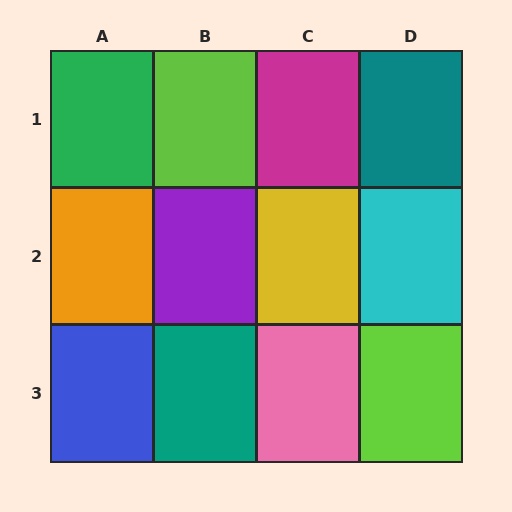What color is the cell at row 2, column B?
Purple.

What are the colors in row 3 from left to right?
Blue, teal, pink, lime.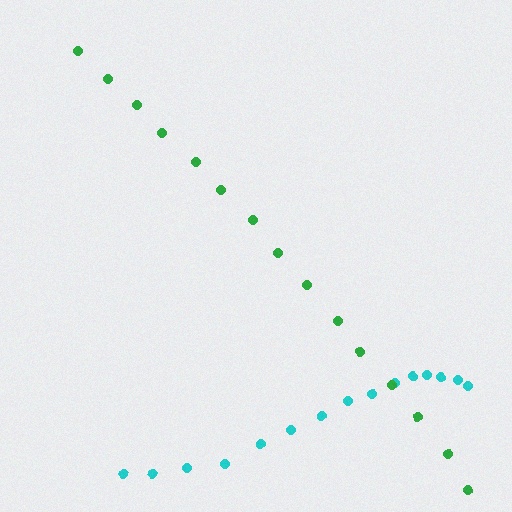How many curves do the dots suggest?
There are 2 distinct paths.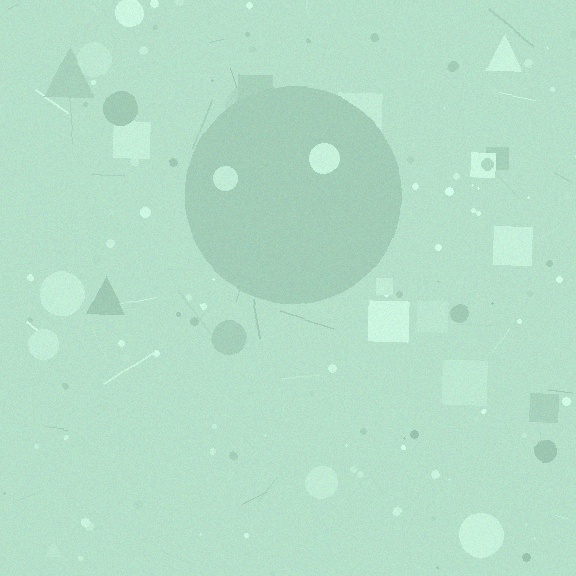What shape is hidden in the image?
A circle is hidden in the image.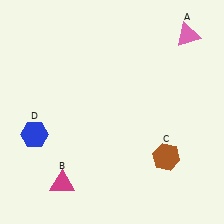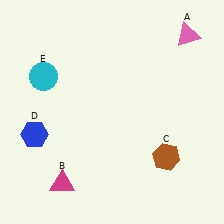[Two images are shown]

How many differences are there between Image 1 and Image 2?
There is 1 difference between the two images.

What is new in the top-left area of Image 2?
A cyan circle (E) was added in the top-left area of Image 2.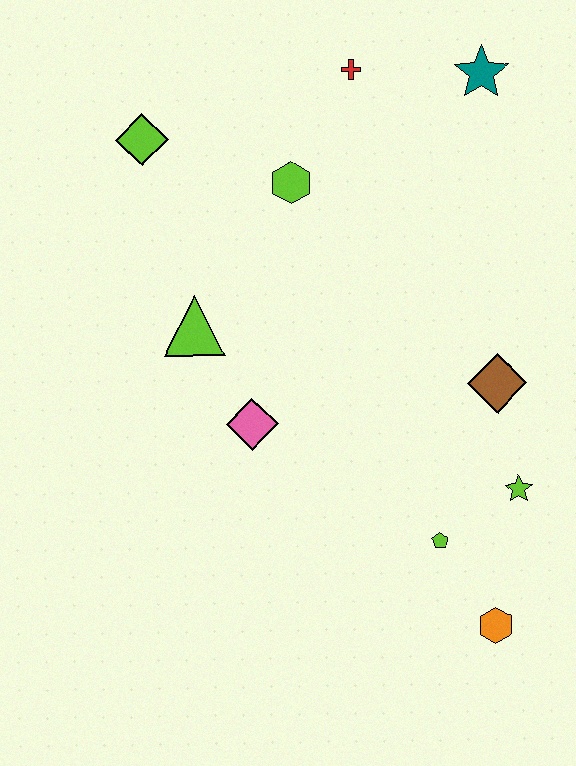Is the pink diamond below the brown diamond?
Yes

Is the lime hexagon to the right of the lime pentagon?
No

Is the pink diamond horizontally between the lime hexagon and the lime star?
No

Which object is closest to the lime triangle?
The pink diamond is closest to the lime triangle.